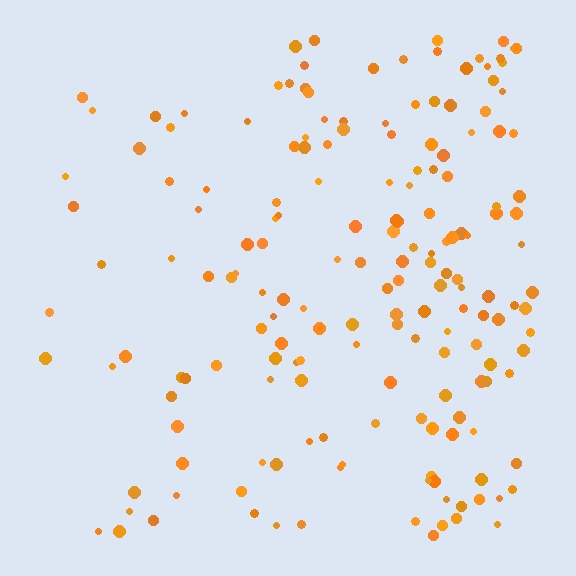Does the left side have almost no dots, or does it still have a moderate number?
Still a moderate number, just noticeably fewer than the right.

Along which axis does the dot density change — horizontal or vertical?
Horizontal.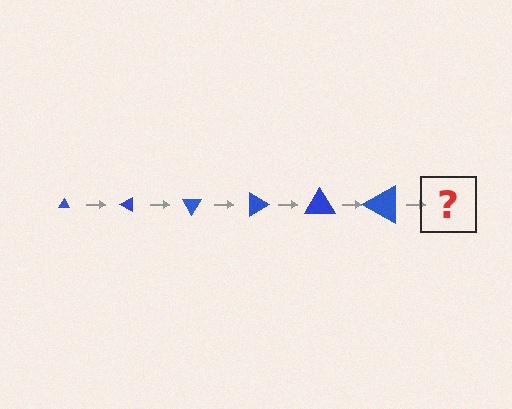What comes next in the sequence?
The next element should be a triangle, larger than the previous one and rotated 180 degrees from the start.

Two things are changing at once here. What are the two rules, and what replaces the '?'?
The two rules are that the triangle grows larger each step and it rotates 30 degrees each step. The '?' should be a triangle, larger than the previous one and rotated 180 degrees from the start.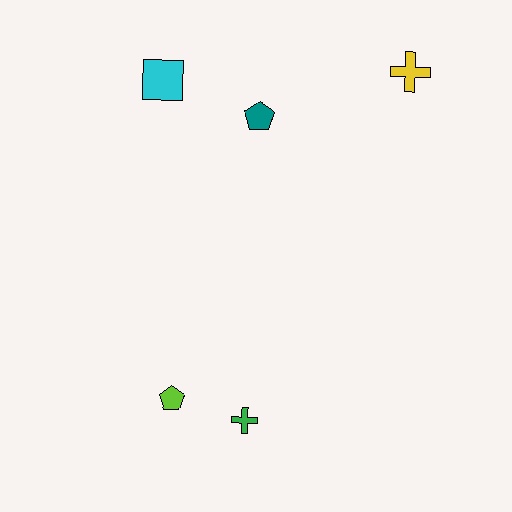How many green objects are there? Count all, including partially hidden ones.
There is 1 green object.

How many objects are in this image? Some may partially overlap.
There are 5 objects.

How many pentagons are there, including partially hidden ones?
There are 2 pentagons.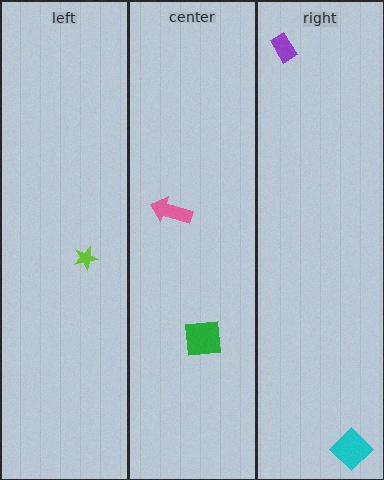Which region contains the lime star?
The left region.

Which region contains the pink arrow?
The center region.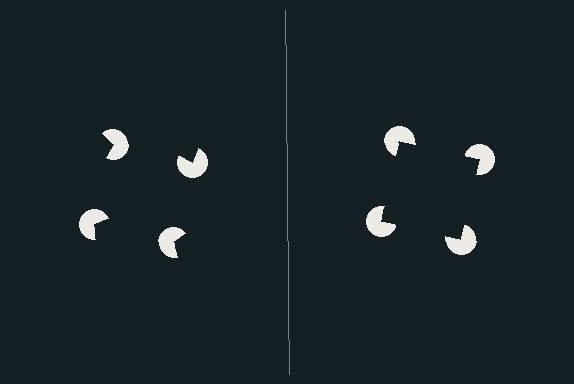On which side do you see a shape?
An illusory square appears on the right side. On the left side the wedge cuts are rotated, so no coherent shape forms.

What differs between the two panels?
The pac-man discs are positioned identically on both sides; only the wedge orientations differ. On the right they align to a square; on the left they are misaligned.